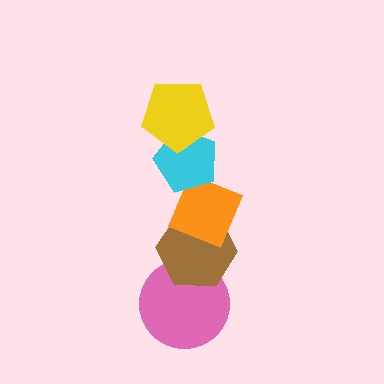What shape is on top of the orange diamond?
The cyan pentagon is on top of the orange diamond.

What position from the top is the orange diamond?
The orange diamond is 3rd from the top.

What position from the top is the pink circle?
The pink circle is 5th from the top.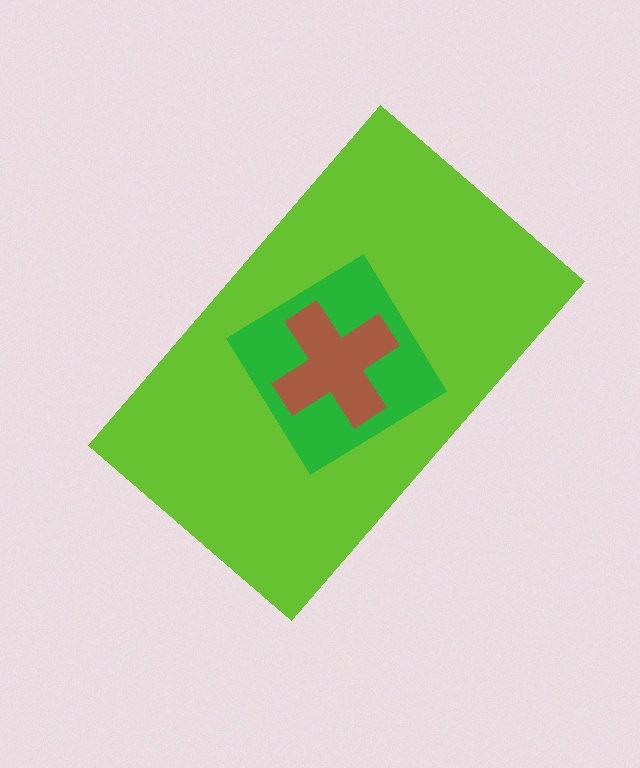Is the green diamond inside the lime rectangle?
Yes.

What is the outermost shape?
The lime rectangle.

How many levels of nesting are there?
3.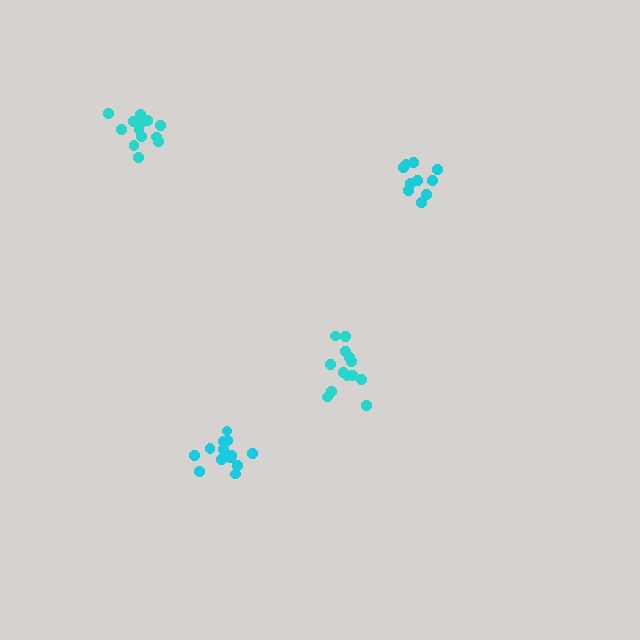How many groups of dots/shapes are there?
There are 4 groups.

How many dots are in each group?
Group 1: 13 dots, Group 2: 13 dots, Group 3: 13 dots, Group 4: 10 dots (49 total).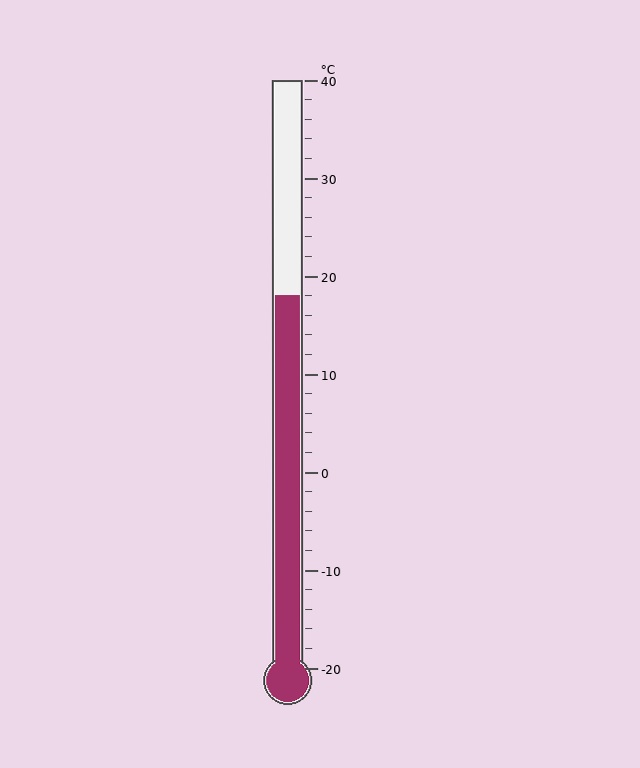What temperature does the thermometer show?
The thermometer shows approximately 18°C.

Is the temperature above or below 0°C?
The temperature is above 0°C.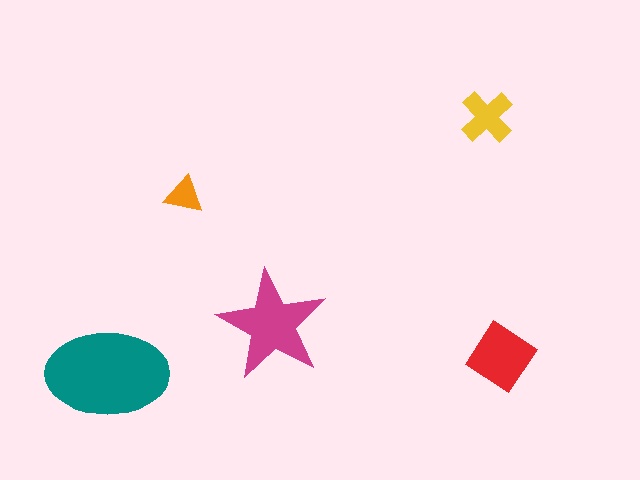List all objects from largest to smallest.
The teal ellipse, the magenta star, the red diamond, the yellow cross, the orange triangle.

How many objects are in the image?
There are 5 objects in the image.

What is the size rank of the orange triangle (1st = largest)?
5th.